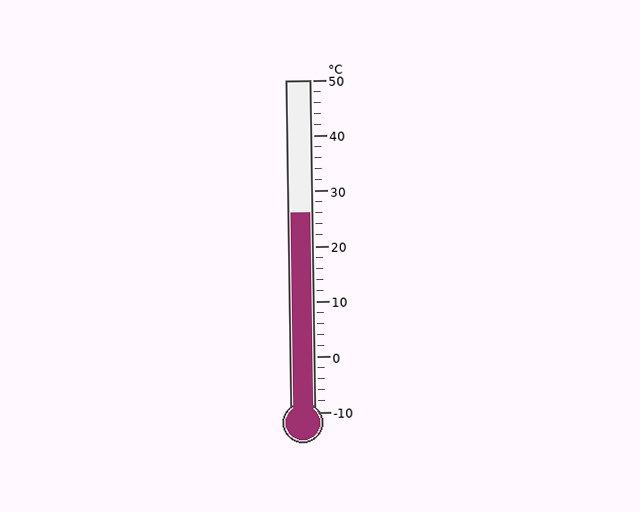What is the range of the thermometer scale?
The thermometer scale ranges from -10°C to 50°C.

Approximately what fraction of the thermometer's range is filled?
The thermometer is filled to approximately 60% of its range.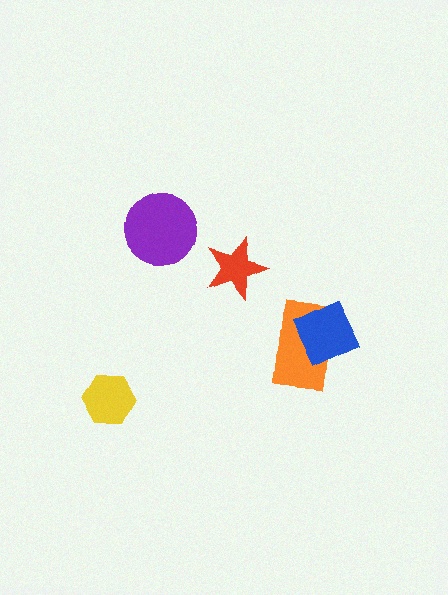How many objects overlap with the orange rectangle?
1 object overlaps with the orange rectangle.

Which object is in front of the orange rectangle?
The blue diamond is in front of the orange rectangle.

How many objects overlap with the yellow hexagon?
0 objects overlap with the yellow hexagon.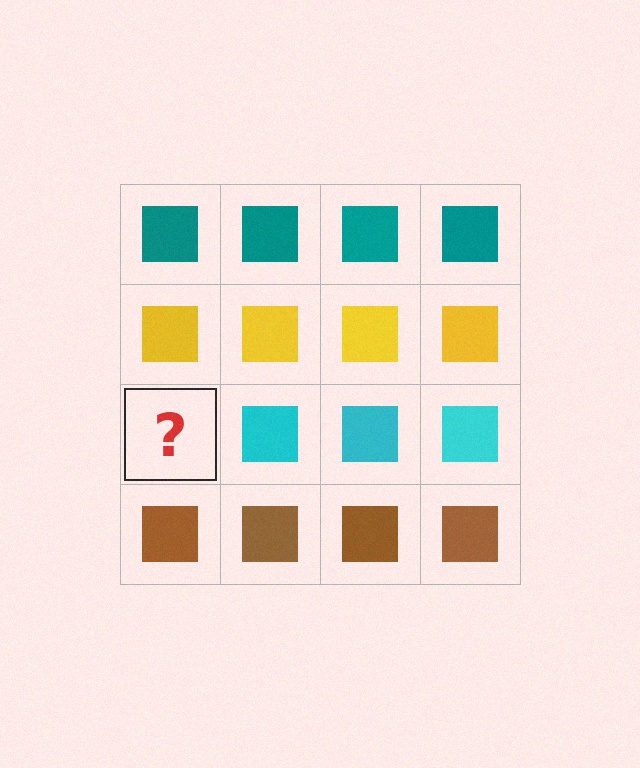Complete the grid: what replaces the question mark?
The question mark should be replaced with a cyan square.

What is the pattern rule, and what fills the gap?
The rule is that each row has a consistent color. The gap should be filled with a cyan square.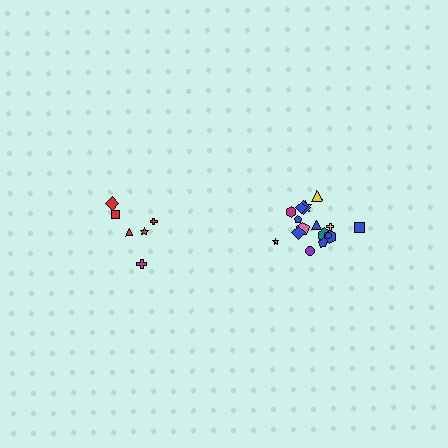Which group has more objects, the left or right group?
The right group.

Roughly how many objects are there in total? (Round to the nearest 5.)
Roughly 25 objects in total.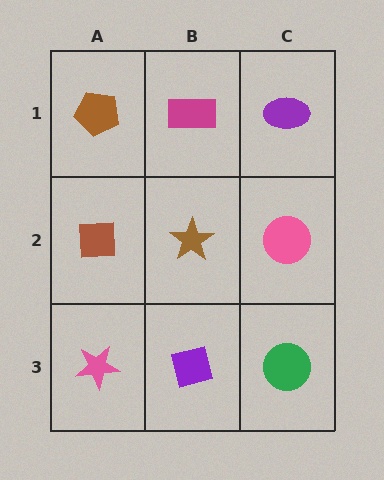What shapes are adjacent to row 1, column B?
A brown star (row 2, column B), a brown pentagon (row 1, column A), a purple ellipse (row 1, column C).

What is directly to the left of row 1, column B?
A brown pentagon.